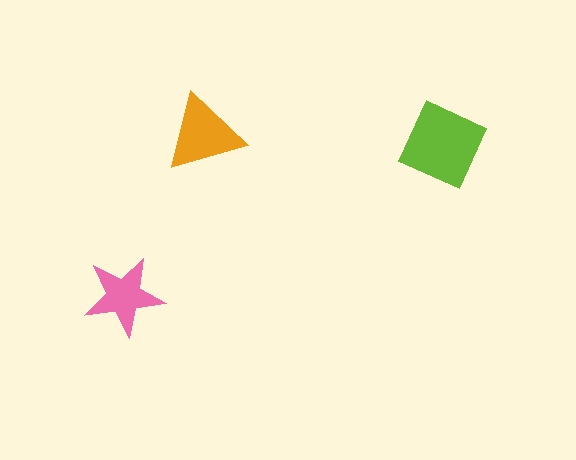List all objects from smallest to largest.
The pink star, the orange triangle, the lime square.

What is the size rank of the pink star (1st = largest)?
3rd.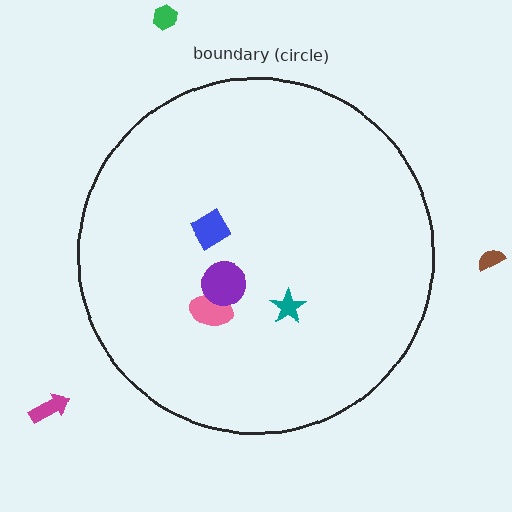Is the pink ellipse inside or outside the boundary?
Inside.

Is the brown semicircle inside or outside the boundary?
Outside.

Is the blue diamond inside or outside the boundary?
Inside.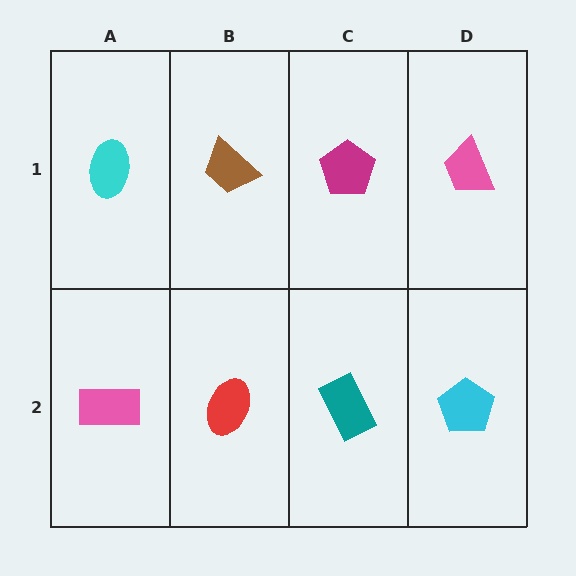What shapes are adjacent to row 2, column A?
A cyan ellipse (row 1, column A), a red ellipse (row 2, column B).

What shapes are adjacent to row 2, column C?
A magenta pentagon (row 1, column C), a red ellipse (row 2, column B), a cyan pentagon (row 2, column D).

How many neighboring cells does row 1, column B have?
3.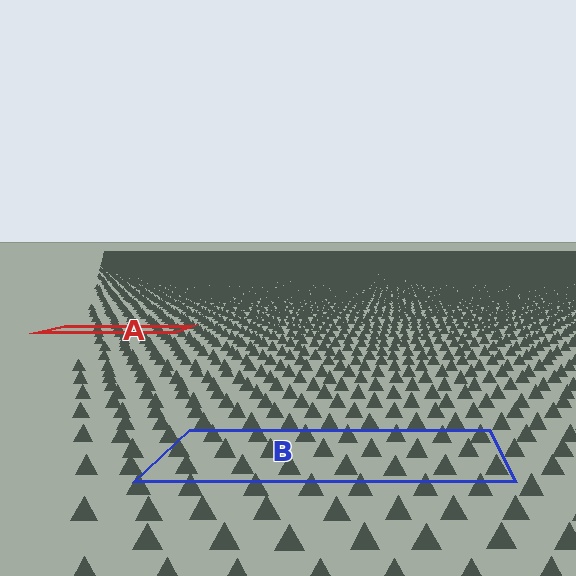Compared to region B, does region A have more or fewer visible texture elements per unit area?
Region A has more texture elements per unit area — they are packed more densely because it is farther away.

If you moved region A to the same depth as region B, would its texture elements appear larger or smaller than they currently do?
They would appear larger. At a closer depth, the same texture elements are projected at a bigger on-screen size.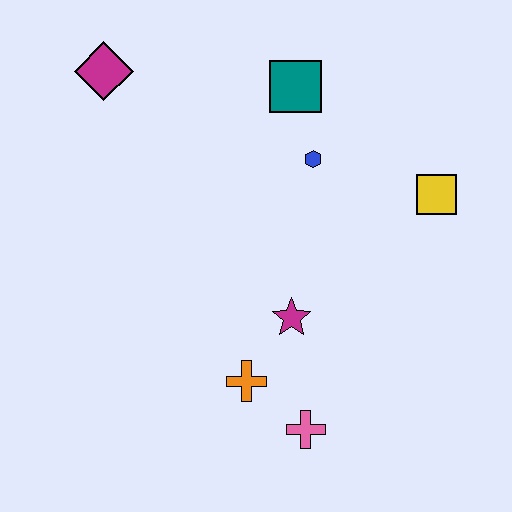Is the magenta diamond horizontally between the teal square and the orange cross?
No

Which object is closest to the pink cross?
The orange cross is closest to the pink cross.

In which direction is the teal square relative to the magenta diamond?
The teal square is to the right of the magenta diamond.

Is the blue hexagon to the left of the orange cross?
No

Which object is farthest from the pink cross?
The magenta diamond is farthest from the pink cross.